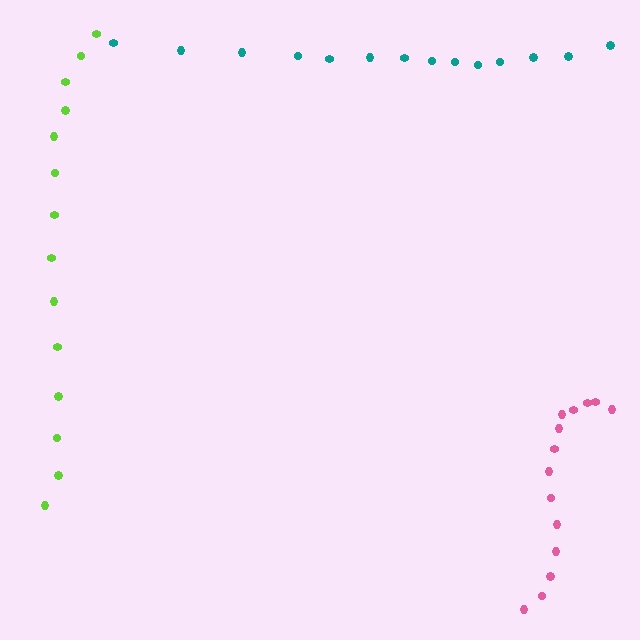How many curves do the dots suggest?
There are 3 distinct paths.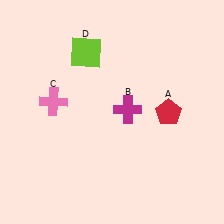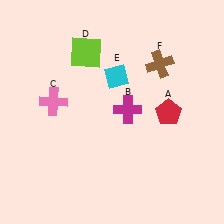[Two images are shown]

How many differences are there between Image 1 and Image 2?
There are 2 differences between the two images.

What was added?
A cyan diamond (E), a brown cross (F) were added in Image 2.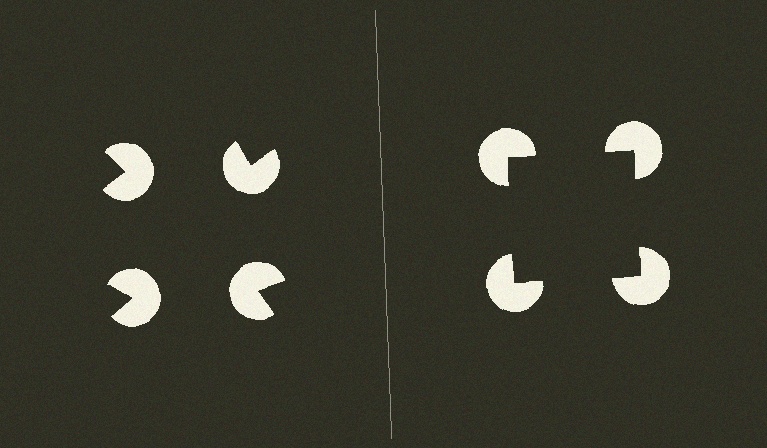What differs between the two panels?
The pac-man discs are positioned identically on both sides; only the wedge orientations differ. On the right they align to a square; on the left they are misaligned.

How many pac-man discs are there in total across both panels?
8 — 4 on each side.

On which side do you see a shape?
An illusory square appears on the right side. On the left side the wedge cuts are rotated, so no coherent shape forms.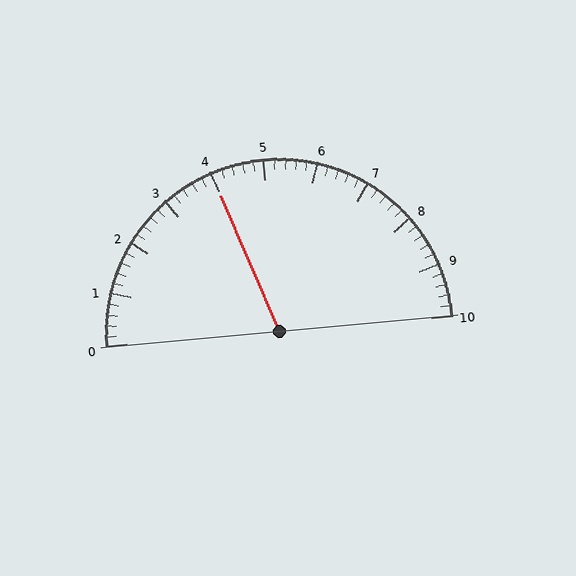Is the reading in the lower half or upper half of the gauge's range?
The reading is in the lower half of the range (0 to 10).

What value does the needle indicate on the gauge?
The needle indicates approximately 4.0.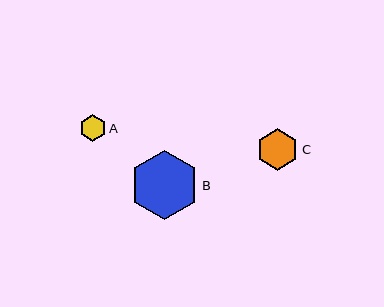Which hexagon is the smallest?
Hexagon A is the smallest with a size of approximately 26 pixels.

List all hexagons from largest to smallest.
From largest to smallest: B, C, A.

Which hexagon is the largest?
Hexagon B is the largest with a size of approximately 69 pixels.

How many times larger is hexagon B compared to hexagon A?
Hexagon B is approximately 2.6 times the size of hexagon A.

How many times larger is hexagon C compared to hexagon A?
Hexagon C is approximately 1.6 times the size of hexagon A.